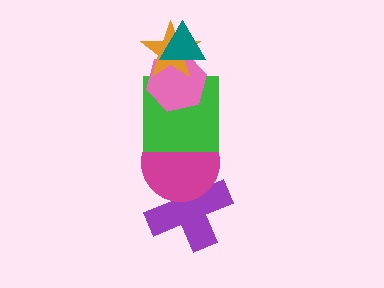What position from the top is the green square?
The green square is 4th from the top.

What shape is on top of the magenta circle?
The green square is on top of the magenta circle.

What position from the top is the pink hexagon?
The pink hexagon is 3rd from the top.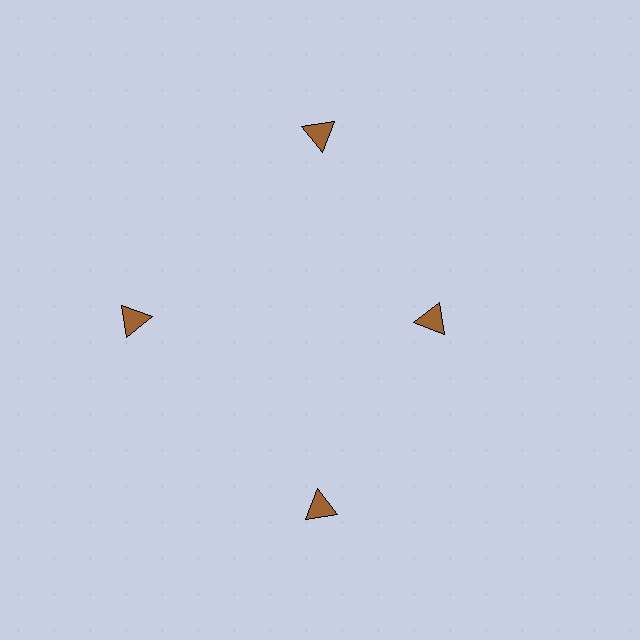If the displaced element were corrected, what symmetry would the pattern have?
It would have 4-fold rotational symmetry — the pattern would map onto itself every 90 degrees.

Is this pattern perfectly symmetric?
No. The 4 brown triangles are arranged in a ring, but one element near the 3 o'clock position is pulled inward toward the center, breaking the 4-fold rotational symmetry.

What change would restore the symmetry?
The symmetry would be restored by moving it outward, back onto the ring so that all 4 triangles sit at equal angles and equal distance from the center.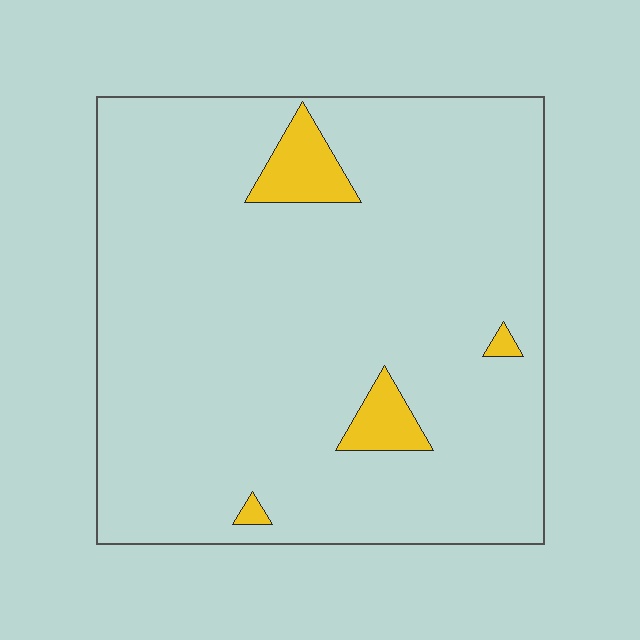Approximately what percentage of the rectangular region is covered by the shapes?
Approximately 5%.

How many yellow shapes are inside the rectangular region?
4.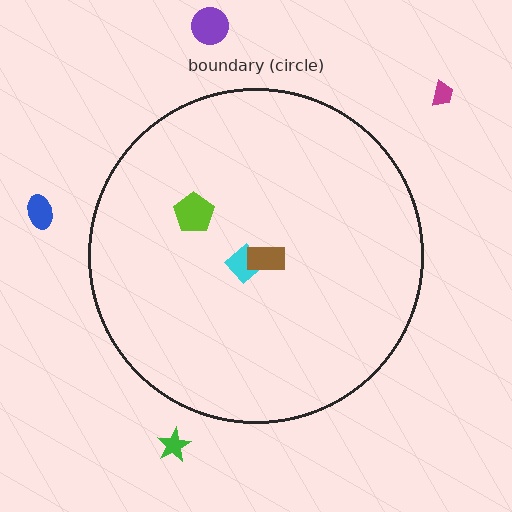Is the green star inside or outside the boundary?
Outside.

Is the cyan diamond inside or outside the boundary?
Inside.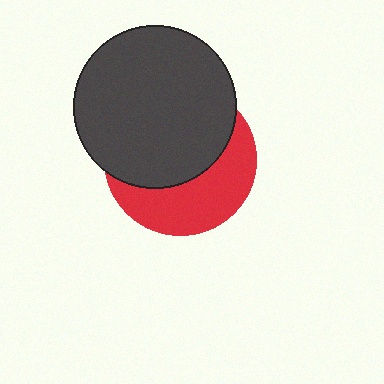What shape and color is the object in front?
The object in front is a dark gray circle.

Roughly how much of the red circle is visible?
A small part of it is visible (roughly 42%).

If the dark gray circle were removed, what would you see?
You would see the complete red circle.